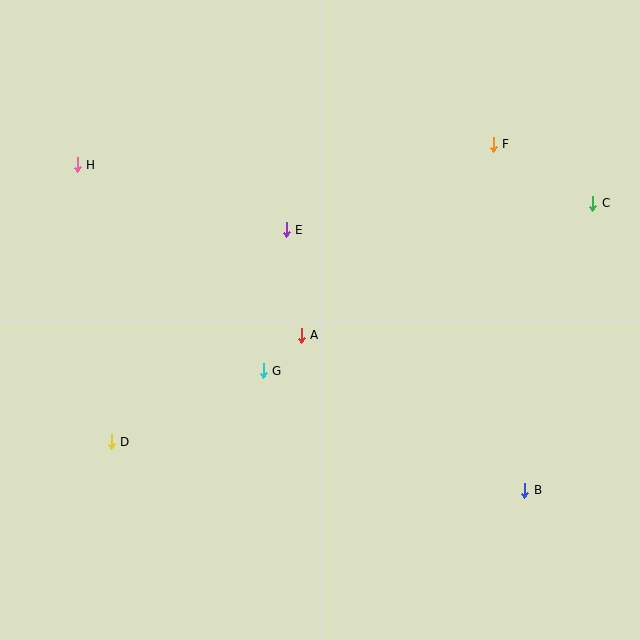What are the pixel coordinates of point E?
Point E is at (286, 230).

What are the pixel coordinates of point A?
Point A is at (301, 335).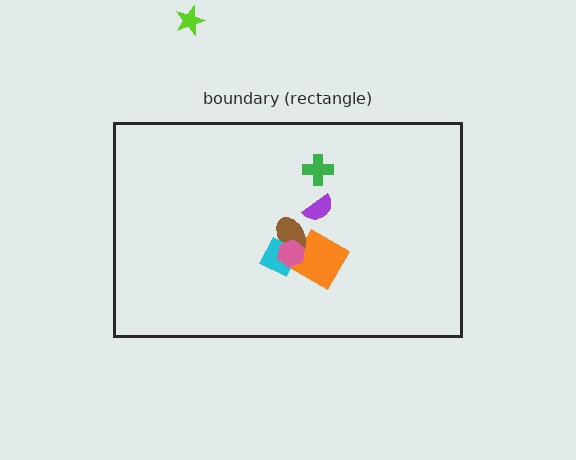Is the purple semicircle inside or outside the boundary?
Inside.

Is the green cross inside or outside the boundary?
Inside.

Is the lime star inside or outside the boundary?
Outside.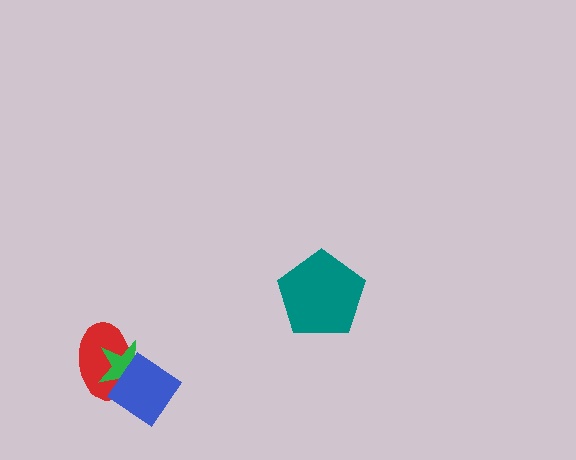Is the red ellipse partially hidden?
Yes, it is partially covered by another shape.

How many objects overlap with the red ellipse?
2 objects overlap with the red ellipse.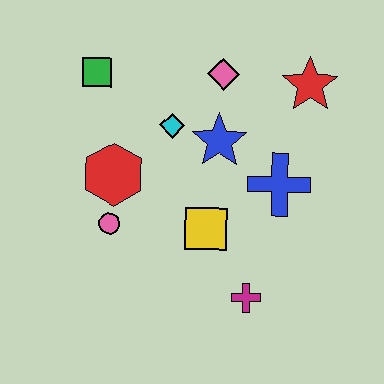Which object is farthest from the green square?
The magenta cross is farthest from the green square.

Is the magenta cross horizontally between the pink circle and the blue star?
No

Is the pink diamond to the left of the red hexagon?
No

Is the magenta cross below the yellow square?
Yes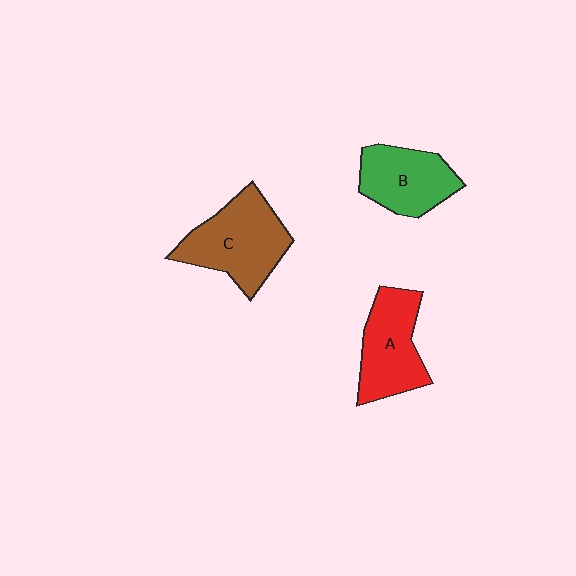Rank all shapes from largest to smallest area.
From largest to smallest: C (brown), A (red), B (green).